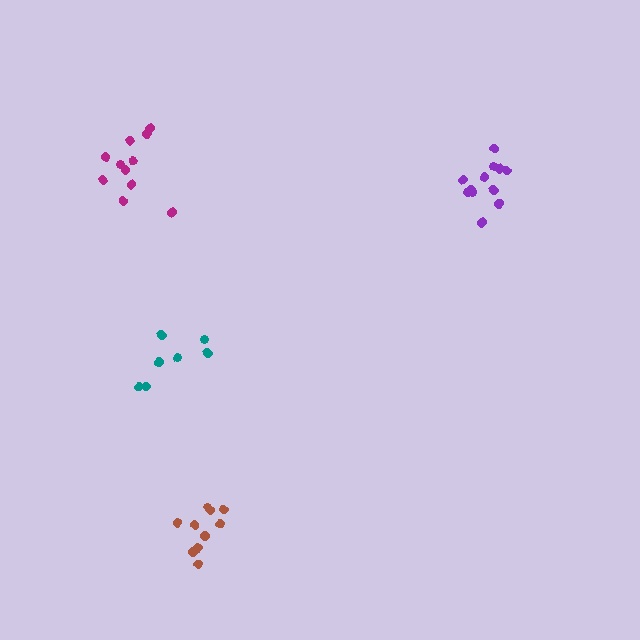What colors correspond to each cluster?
The clusters are colored: brown, purple, teal, magenta.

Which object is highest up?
The magenta cluster is topmost.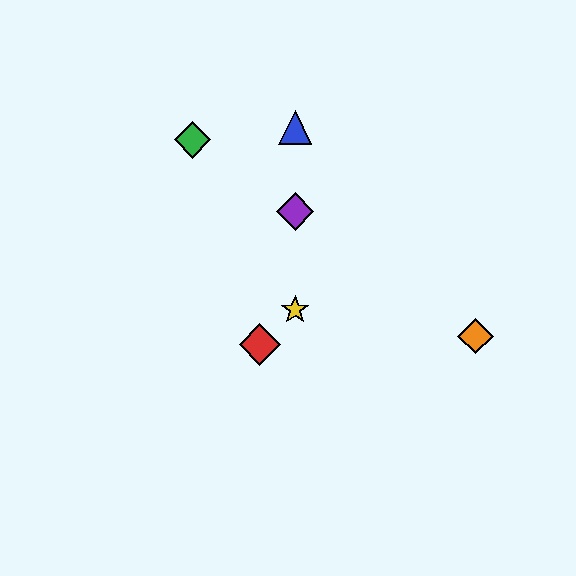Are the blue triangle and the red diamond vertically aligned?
No, the blue triangle is at x≈295 and the red diamond is at x≈260.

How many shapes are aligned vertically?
3 shapes (the blue triangle, the yellow star, the purple diamond) are aligned vertically.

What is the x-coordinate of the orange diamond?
The orange diamond is at x≈476.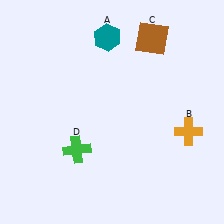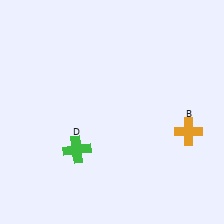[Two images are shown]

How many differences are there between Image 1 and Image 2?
There are 2 differences between the two images.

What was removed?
The brown square (C), the teal hexagon (A) were removed in Image 2.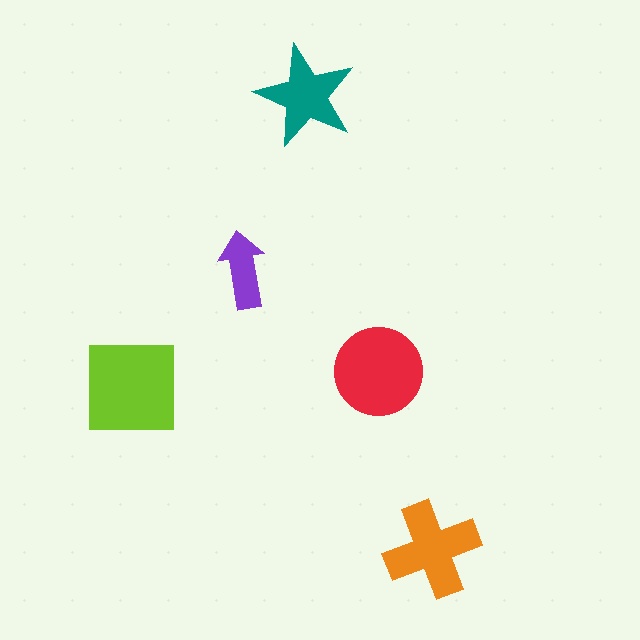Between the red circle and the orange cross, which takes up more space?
The red circle.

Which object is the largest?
The lime square.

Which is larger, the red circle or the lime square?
The lime square.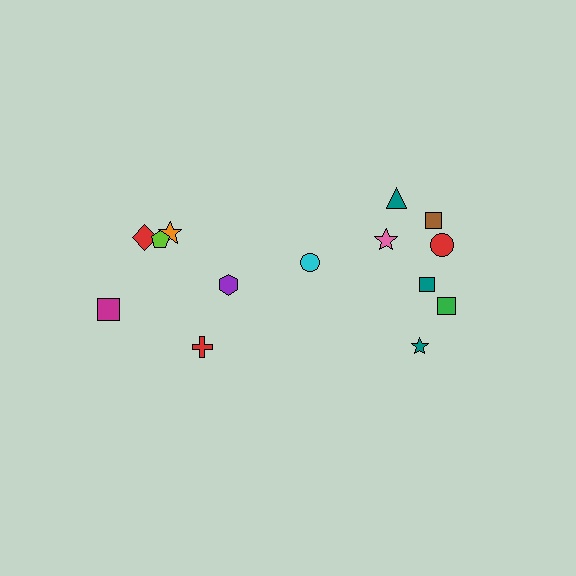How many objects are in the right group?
There are 8 objects.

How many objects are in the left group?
There are 6 objects.